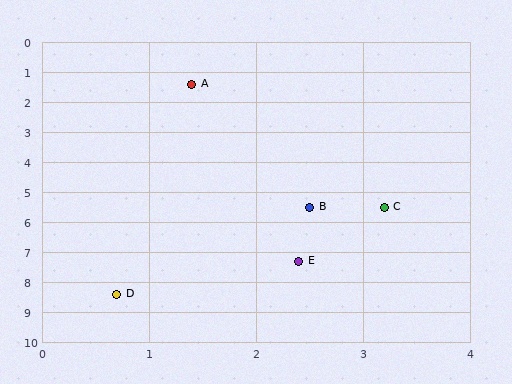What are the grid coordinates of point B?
Point B is at approximately (2.5, 5.5).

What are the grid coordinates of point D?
Point D is at approximately (0.7, 8.4).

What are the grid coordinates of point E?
Point E is at approximately (2.4, 7.3).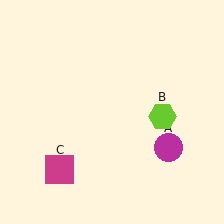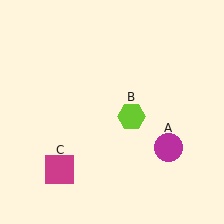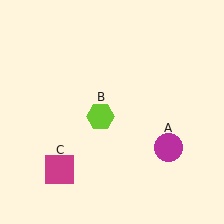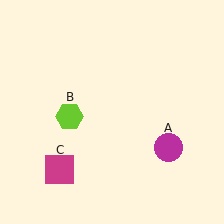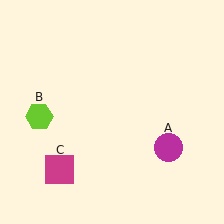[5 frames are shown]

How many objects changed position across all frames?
1 object changed position: lime hexagon (object B).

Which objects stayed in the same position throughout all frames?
Magenta circle (object A) and magenta square (object C) remained stationary.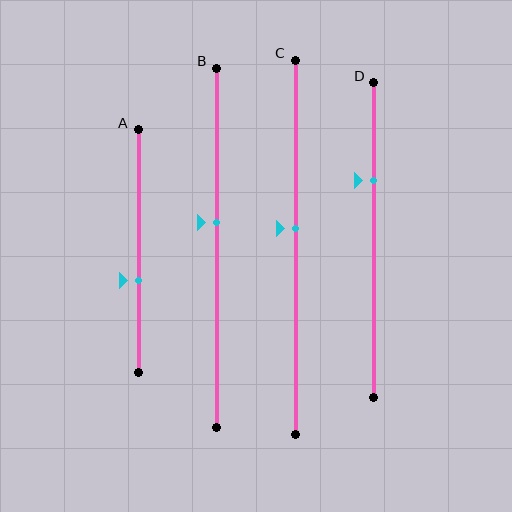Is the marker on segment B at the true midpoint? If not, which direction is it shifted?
No, the marker on segment B is shifted upward by about 7% of the segment length.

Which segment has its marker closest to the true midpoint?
Segment C has its marker closest to the true midpoint.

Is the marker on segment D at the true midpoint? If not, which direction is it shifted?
No, the marker on segment D is shifted upward by about 19% of the segment length.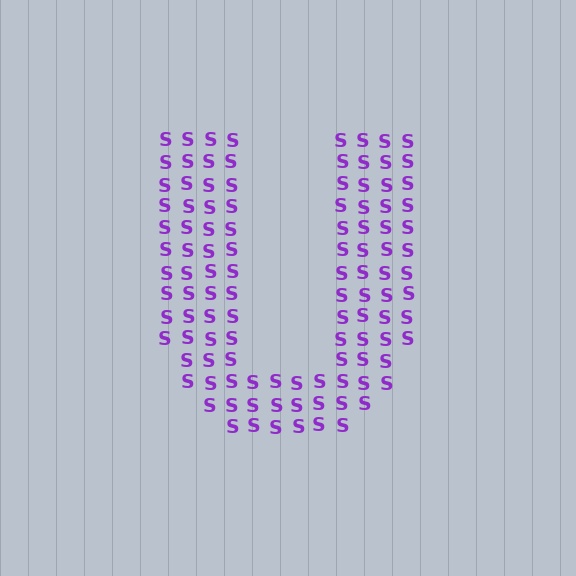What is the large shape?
The large shape is the letter U.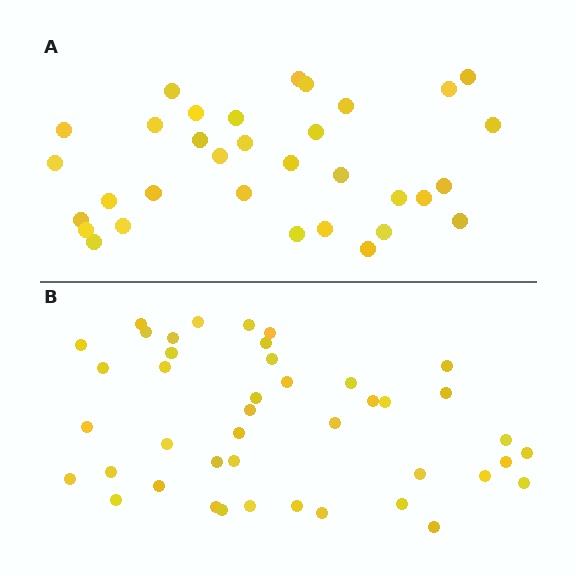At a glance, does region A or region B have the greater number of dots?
Region B (the bottom region) has more dots.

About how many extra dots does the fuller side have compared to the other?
Region B has roughly 10 or so more dots than region A.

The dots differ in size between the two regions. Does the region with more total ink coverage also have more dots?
No. Region A has more total ink coverage because its dots are larger, but region B actually contains more individual dots. Total area can be misleading — the number of items is what matters here.